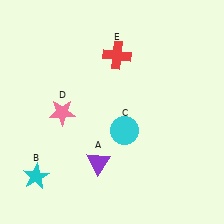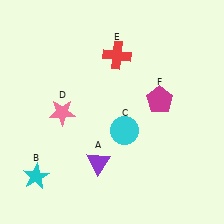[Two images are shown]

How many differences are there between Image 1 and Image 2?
There is 1 difference between the two images.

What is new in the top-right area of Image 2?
A magenta pentagon (F) was added in the top-right area of Image 2.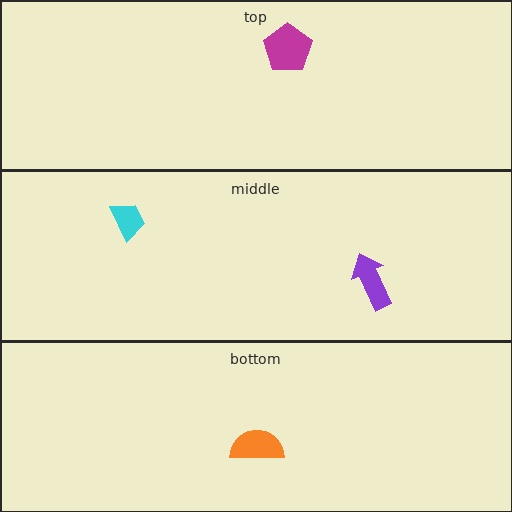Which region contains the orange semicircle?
The bottom region.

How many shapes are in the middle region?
2.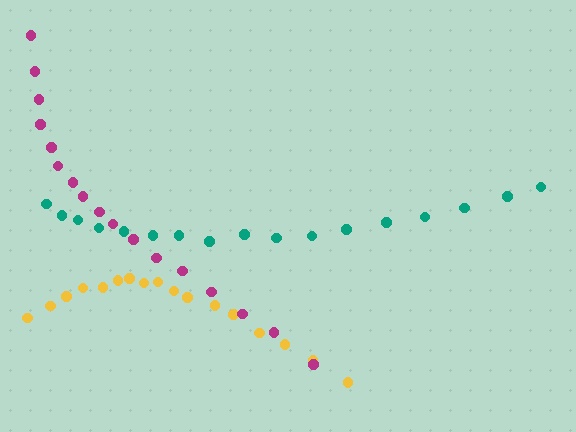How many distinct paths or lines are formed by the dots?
There are 3 distinct paths.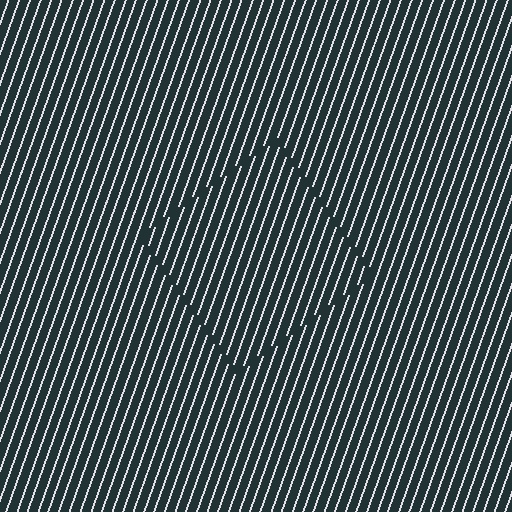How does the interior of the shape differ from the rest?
The interior of the shape contains the same grating, shifted by half a period — the contour is defined by the phase discontinuity where line-ends from the inner and outer gratings abut.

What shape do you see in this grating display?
An illusory square. The interior of the shape contains the same grating, shifted by half a period — the contour is defined by the phase discontinuity where line-ends from the inner and outer gratings abut.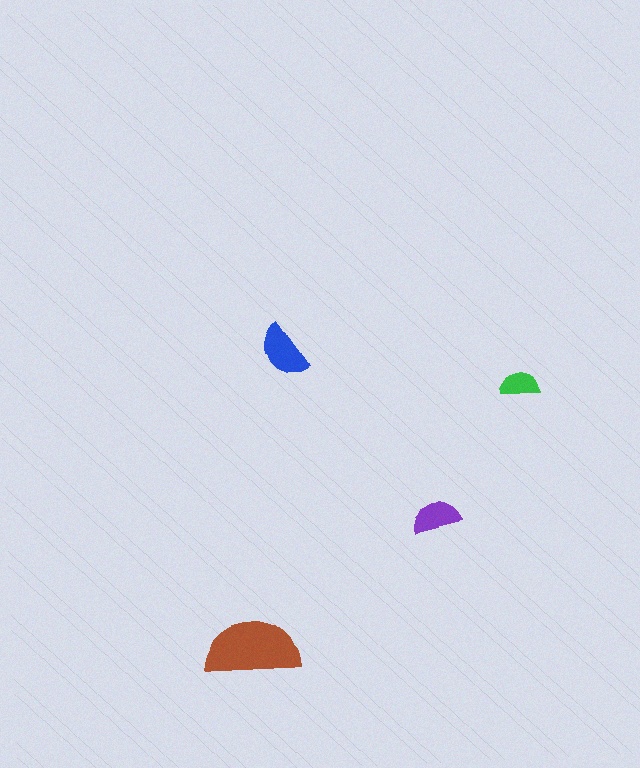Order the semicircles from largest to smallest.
the brown one, the blue one, the purple one, the green one.